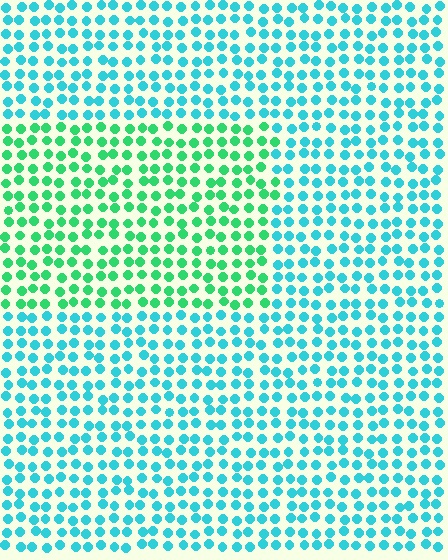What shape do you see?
I see a rectangle.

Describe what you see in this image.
The image is filled with small cyan elements in a uniform arrangement. A rectangle-shaped region is visible where the elements are tinted to a slightly different hue, forming a subtle color boundary.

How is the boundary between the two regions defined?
The boundary is defined purely by a slight shift in hue (about 41 degrees). Spacing, size, and orientation are identical on both sides.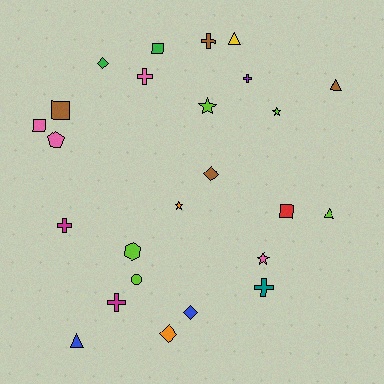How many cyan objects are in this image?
There are no cyan objects.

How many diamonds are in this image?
There are 4 diamonds.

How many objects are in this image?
There are 25 objects.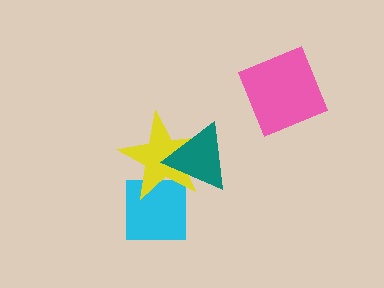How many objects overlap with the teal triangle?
1 object overlaps with the teal triangle.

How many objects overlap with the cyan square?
1 object overlaps with the cyan square.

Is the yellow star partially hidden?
Yes, it is partially covered by another shape.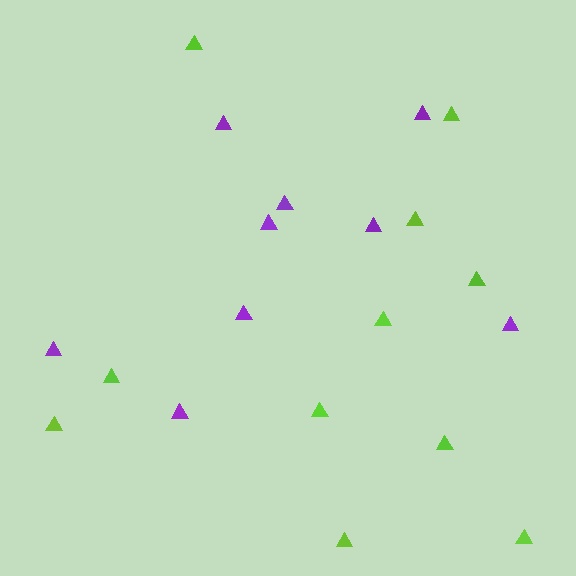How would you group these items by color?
There are 2 groups: one group of lime triangles (11) and one group of purple triangles (9).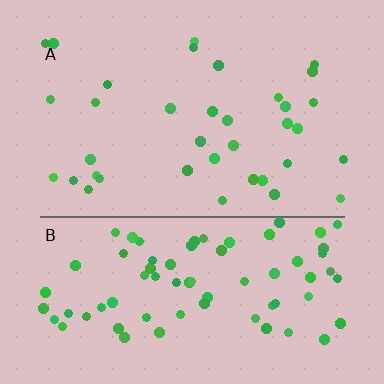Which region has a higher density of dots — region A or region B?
B (the bottom).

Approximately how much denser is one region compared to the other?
Approximately 2.1× — region B over region A.